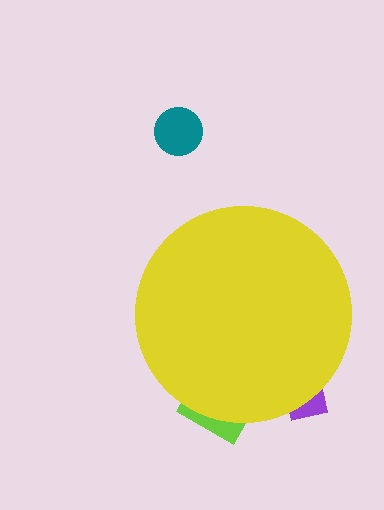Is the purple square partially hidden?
Yes, the purple square is partially hidden behind the yellow circle.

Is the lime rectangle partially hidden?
Yes, the lime rectangle is partially hidden behind the yellow circle.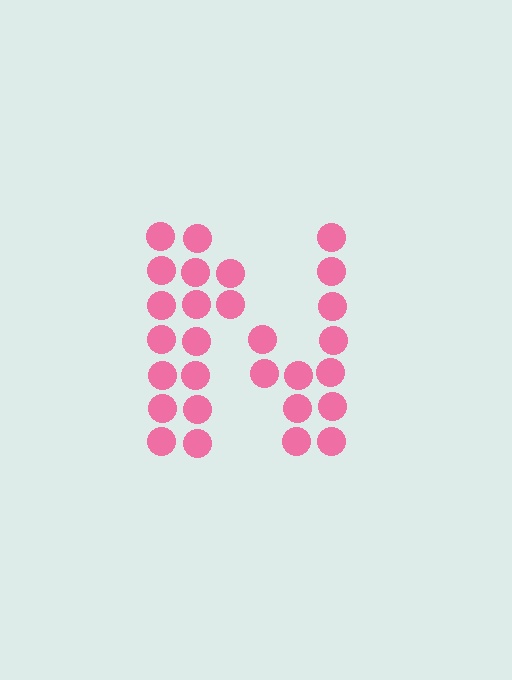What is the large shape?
The large shape is the letter N.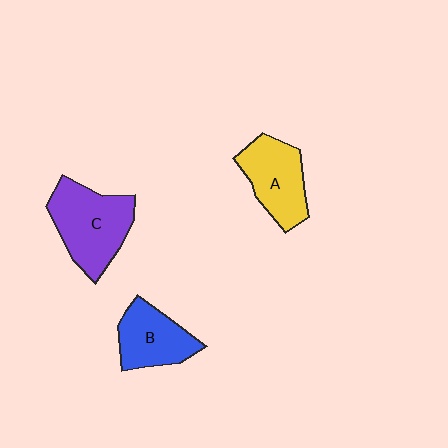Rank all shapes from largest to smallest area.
From largest to smallest: C (purple), A (yellow), B (blue).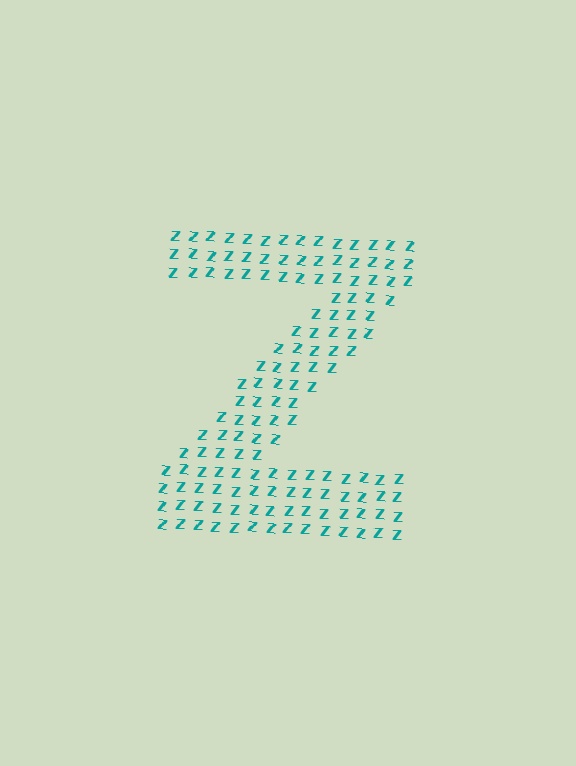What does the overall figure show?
The overall figure shows the letter Z.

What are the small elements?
The small elements are letter Z's.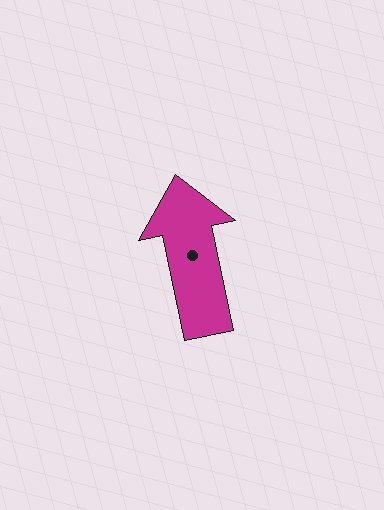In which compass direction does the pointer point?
North.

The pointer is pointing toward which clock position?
Roughly 12 o'clock.